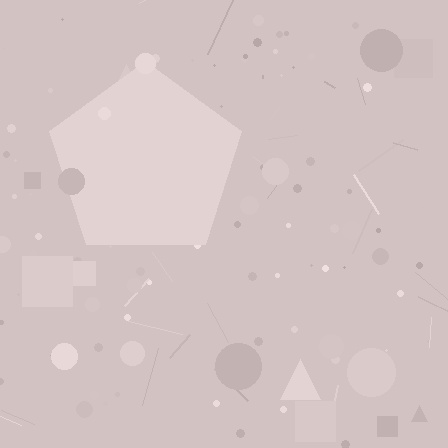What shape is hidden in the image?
A pentagon is hidden in the image.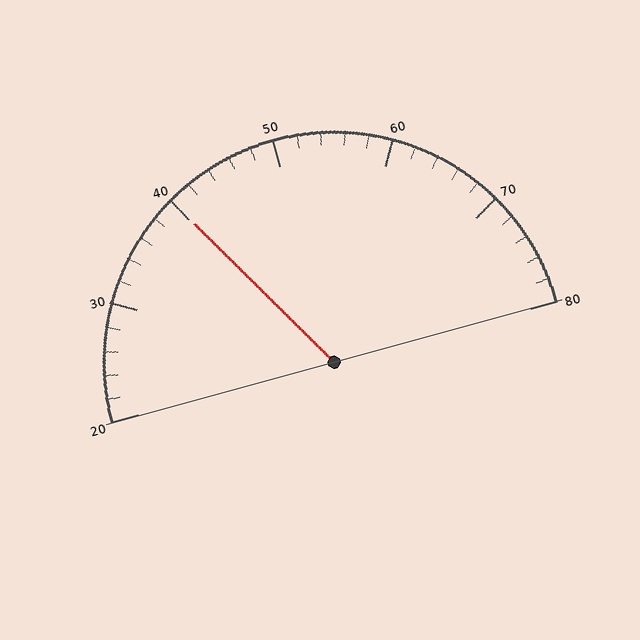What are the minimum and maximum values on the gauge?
The gauge ranges from 20 to 80.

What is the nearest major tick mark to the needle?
The nearest major tick mark is 40.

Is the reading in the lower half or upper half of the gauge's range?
The reading is in the lower half of the range (20 to 80).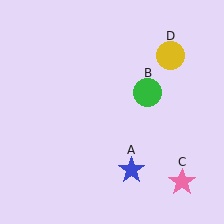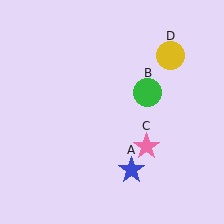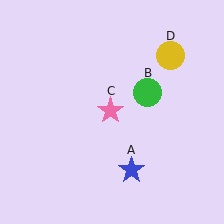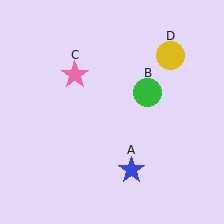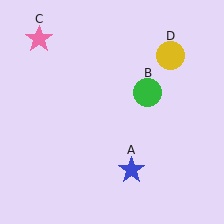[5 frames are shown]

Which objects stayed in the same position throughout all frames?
Blue star (object A) and green circle (object B) and yellow circle (object D) remained stationary.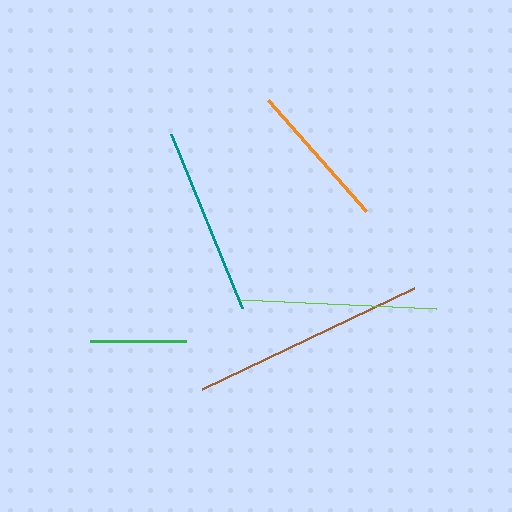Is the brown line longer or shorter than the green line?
The brown line is longer than the green line.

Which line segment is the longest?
The brown line is the longest at approximately 235 pixels.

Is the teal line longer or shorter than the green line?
The teal line is longer than the green line.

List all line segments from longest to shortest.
From longest to shortest: brown, lime, teal, orange, green.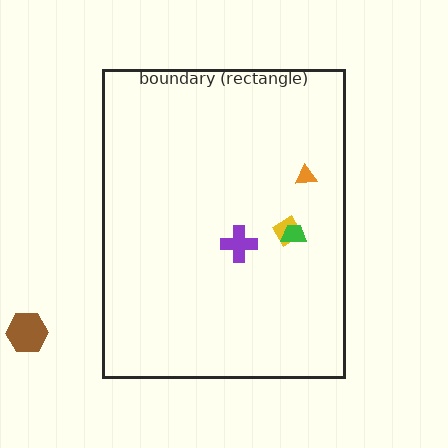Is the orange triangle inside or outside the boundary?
Inside.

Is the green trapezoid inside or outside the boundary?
Inside.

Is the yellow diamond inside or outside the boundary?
Inside.